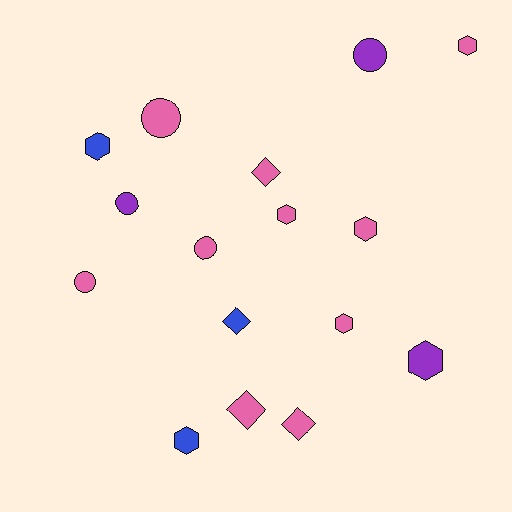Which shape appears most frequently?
Hexagon, with 7 objects.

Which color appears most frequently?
Pink, with 10 objects.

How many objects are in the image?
There are 16 objects.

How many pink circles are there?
There are 3 pink circles.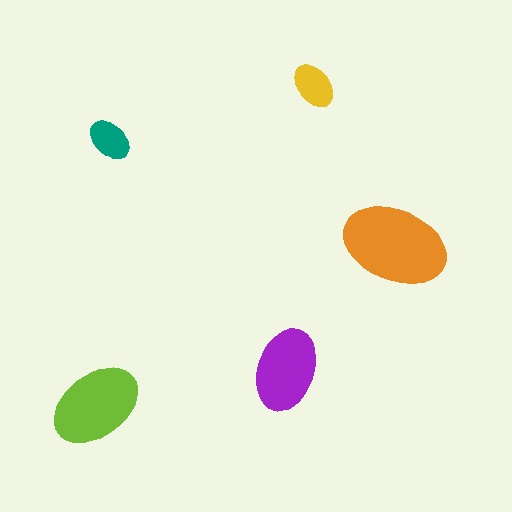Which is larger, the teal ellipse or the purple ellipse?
The purple one.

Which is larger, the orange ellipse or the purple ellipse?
The orange one.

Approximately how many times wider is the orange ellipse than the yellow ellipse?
About 2.5 times wider.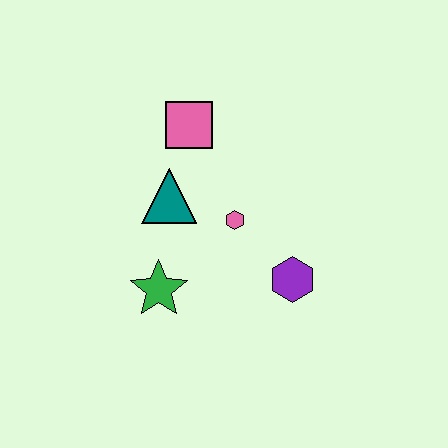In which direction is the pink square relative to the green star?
The pink square is above the green star.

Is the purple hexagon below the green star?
No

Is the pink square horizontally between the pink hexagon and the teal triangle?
Yes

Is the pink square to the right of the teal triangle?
Yes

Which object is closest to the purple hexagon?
The pink hexagon is closest to the purple hexagon.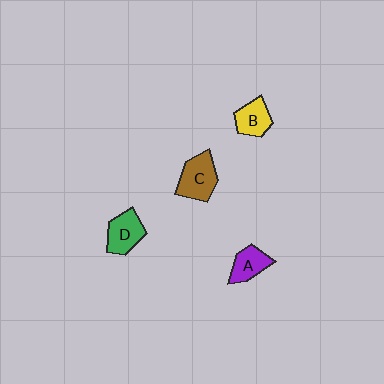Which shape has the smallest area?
Shape A (purple).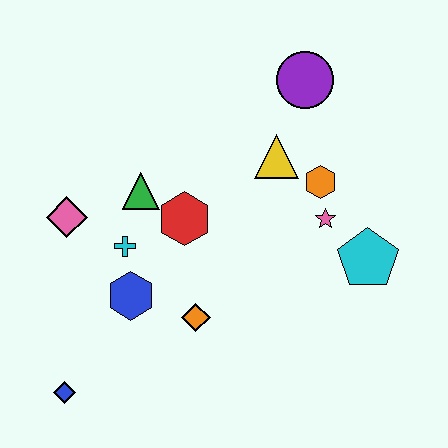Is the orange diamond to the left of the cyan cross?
No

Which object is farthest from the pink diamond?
The cyan pentagon is farthest from the pink diamond.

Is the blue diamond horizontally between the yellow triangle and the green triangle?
No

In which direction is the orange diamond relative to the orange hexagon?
The orange diamond is below the orange hexagon.